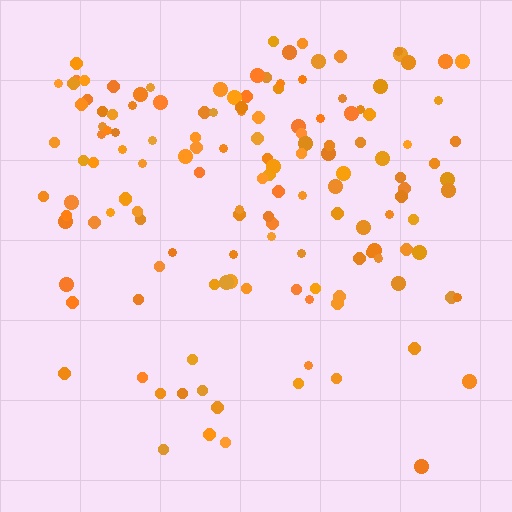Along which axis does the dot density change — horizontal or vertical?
Vertical.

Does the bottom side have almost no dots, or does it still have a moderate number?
Still a moderate number, just noticeably fewer than the top.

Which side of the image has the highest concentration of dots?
The top.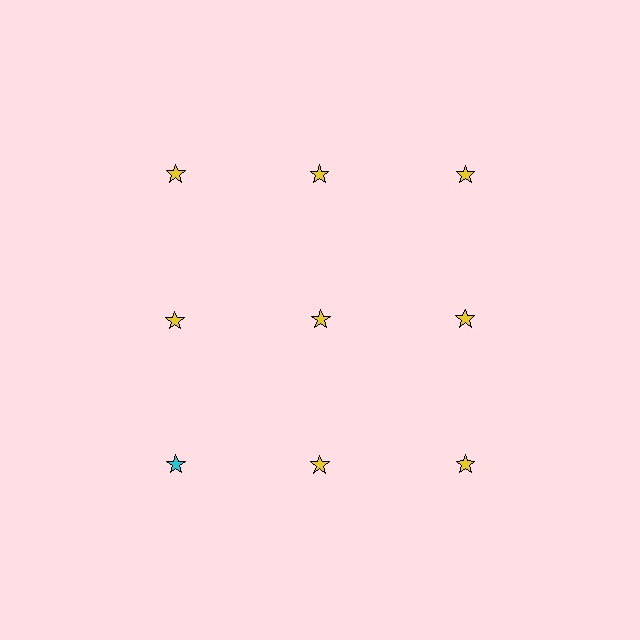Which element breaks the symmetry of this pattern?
The cyan star in the third row, leftmost column breaks the symmetry. All other shapes are yellow stars.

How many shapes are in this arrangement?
There are 9 shapes arranged in a grid pattern.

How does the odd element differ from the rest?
It has a different color: cyan instead of yellow.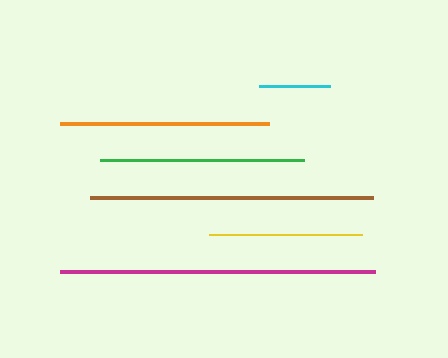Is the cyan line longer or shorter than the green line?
The green line is longer than the cyan line.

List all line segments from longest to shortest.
From longest to shortest: magenta, brown, orange, green, yellow, cyan.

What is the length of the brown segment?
The brown segment is approximately 283 pixels long.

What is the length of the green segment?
The green segment is approximately 204 pixels long.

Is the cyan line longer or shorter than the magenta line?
The magenta line is longer than the cyan line.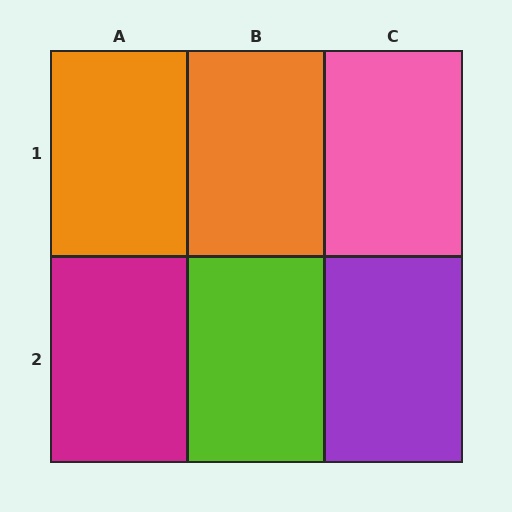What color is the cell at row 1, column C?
Pink.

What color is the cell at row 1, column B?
Orange.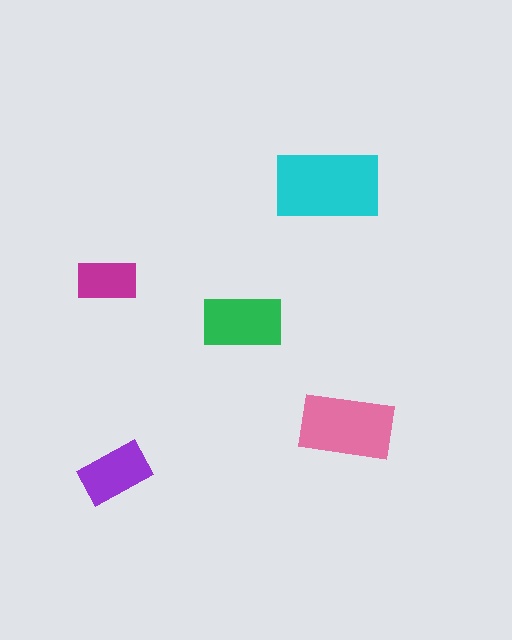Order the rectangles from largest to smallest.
the cyan one, the pink one, the green one, the purple one, the magenta one.